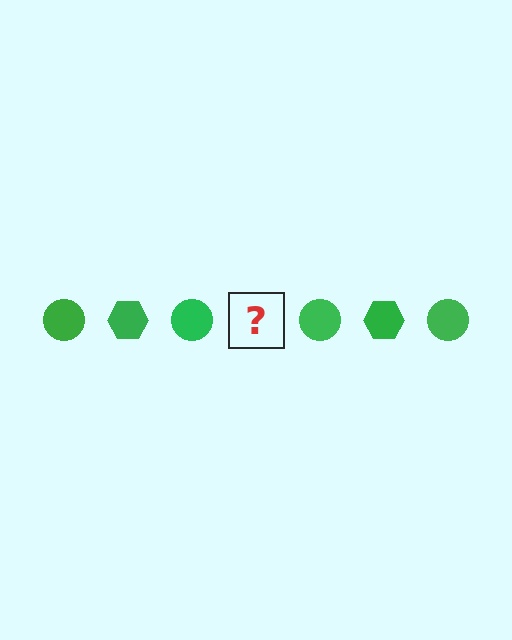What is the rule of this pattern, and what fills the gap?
The rule is that the pattern cycles through circle, hexagon shapes in green. The gap should be filled with a green hexagon.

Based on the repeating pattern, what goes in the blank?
The blank should be a green hexagon.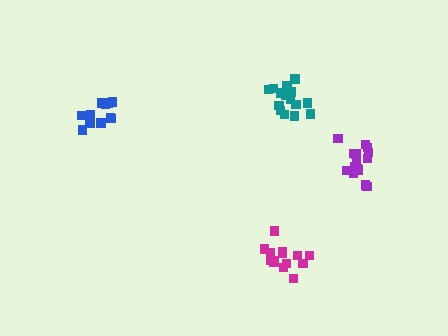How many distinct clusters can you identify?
There are 4 distinct clusters.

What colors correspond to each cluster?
The clusters are colored: teal, blue, purple, magenta.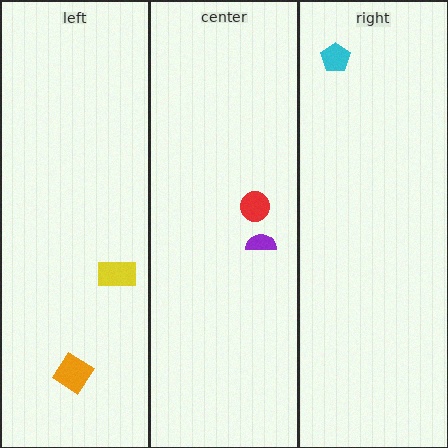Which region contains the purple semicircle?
The center region.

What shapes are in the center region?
The purple semicircle, the red circle.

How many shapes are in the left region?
2.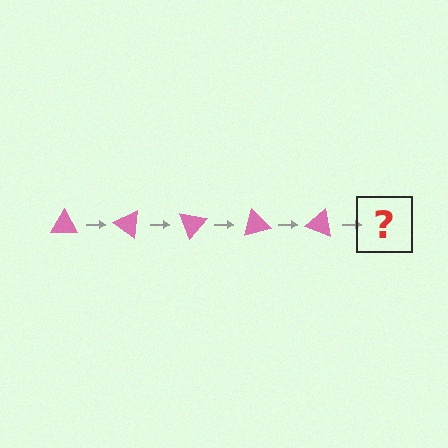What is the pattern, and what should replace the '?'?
The pattern is that the triangle rotates 35 degrees each step. The '?' should be a pink triangle rotated 175 degrees.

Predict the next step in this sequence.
The next step is a pink triangle rotated 175 degrees.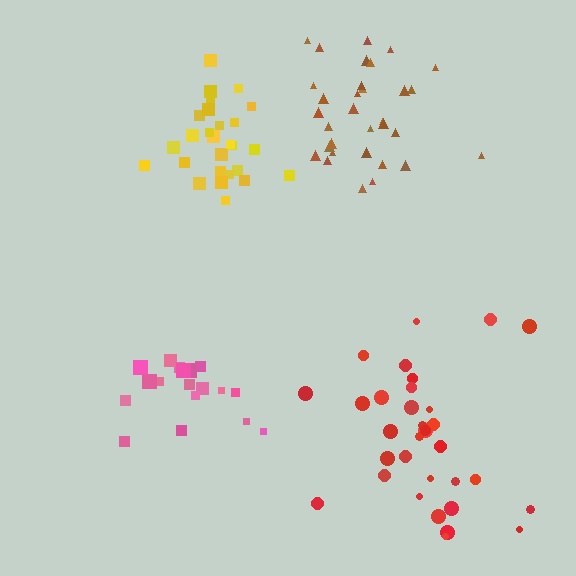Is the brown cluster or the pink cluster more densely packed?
Brown.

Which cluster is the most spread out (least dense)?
Red.